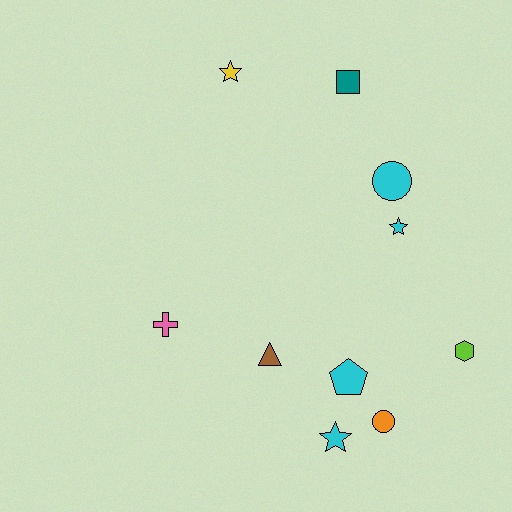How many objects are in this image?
There are 10 objects.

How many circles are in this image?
There are 2 circles.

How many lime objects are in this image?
There is 1 lime object.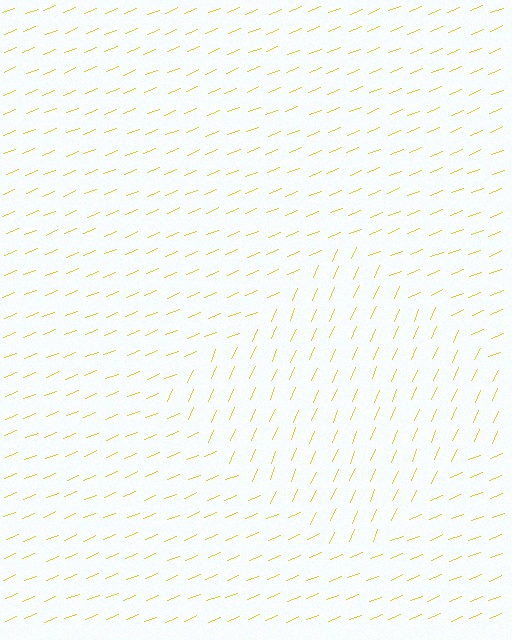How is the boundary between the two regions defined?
The boundary is defined purely by a change in line orientation (approximately 45 degrees difference). All lines are the same color and thickness.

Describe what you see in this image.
The image is filled with small yellow line segments. A diamond region in the image has lines oriented differently from the surrounding lines, creating a visible texture boundary.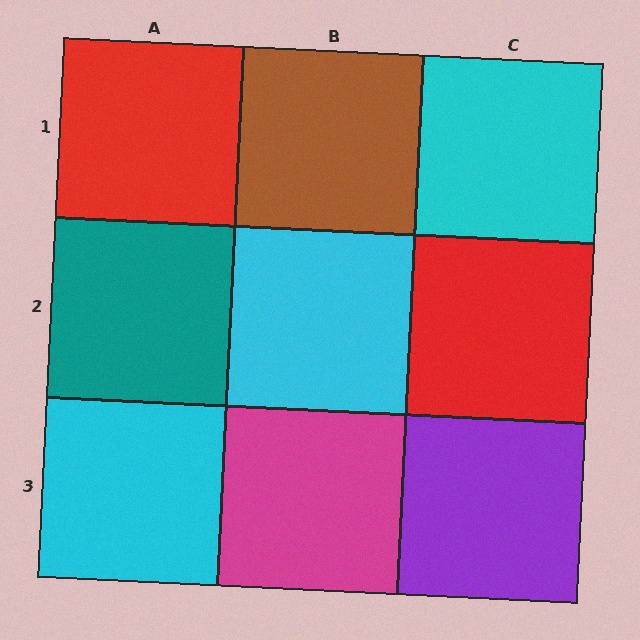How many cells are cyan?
3 cells are cyan.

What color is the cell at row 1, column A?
Red.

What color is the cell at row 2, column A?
Teal.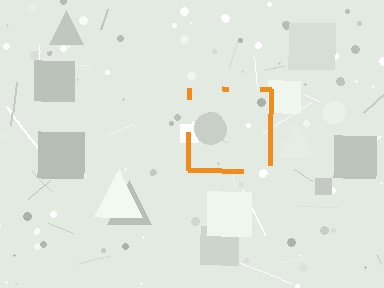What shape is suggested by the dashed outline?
The dashed outline suggests a square.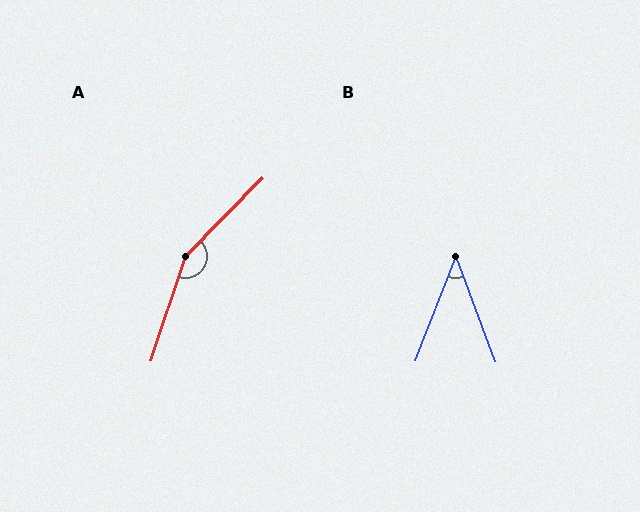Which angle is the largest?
A, at approximately 154 degrees.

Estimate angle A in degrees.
Approximately 154 degrees.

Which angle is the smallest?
B, at approximately 41 degrees.